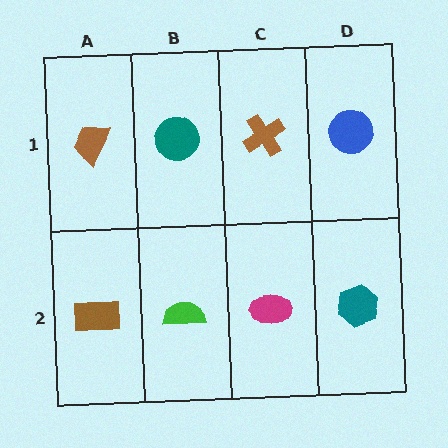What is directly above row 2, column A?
A brown trapezoid.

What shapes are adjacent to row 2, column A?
A brown trapezoid (row 1, column A), a green semicircle (row 2, column B).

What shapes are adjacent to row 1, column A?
A brown rectangle (row 2, column A), a teal circle (row 1, column B).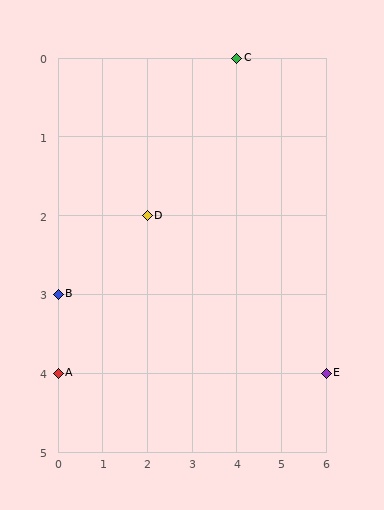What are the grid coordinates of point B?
Point B is at grid coordinates (0, 3).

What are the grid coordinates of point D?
Point D is at grid coordinates (2, 2).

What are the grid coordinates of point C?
Point C is at grid coordinates (4, 0).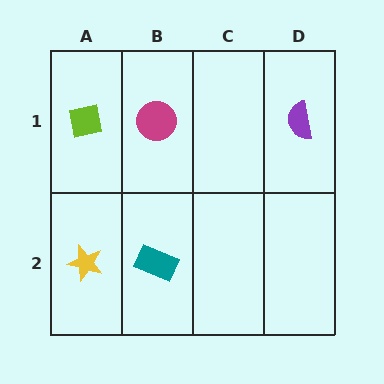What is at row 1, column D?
A purple semicircle.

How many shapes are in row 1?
3 shapes.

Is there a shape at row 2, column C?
No, that cell is empty.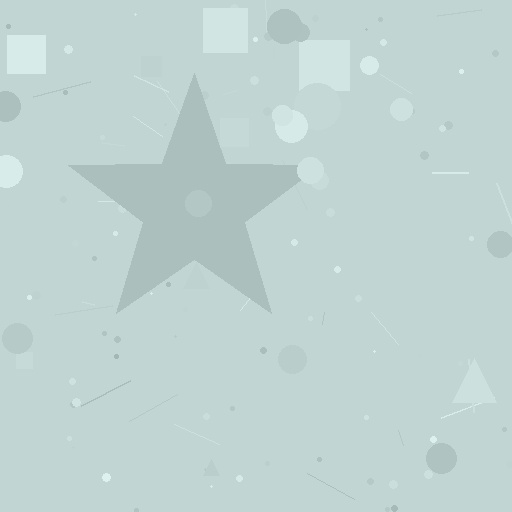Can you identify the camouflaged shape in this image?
The camouflaged shape is a star.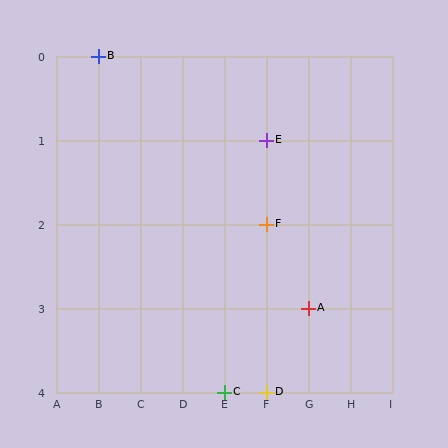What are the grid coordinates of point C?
Point C is at grid coordinates (E, 4).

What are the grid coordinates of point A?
Point A is at grid coordinates (G, 3).